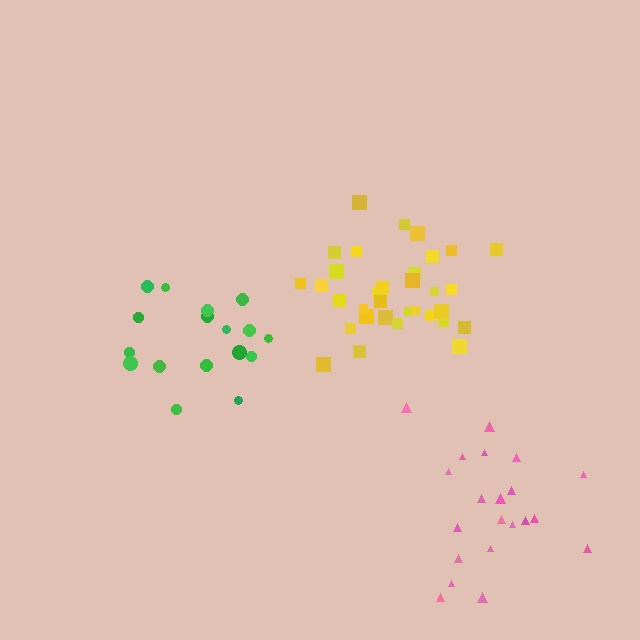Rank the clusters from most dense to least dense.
yellow, green, pink.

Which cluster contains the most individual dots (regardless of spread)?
Yellow (34).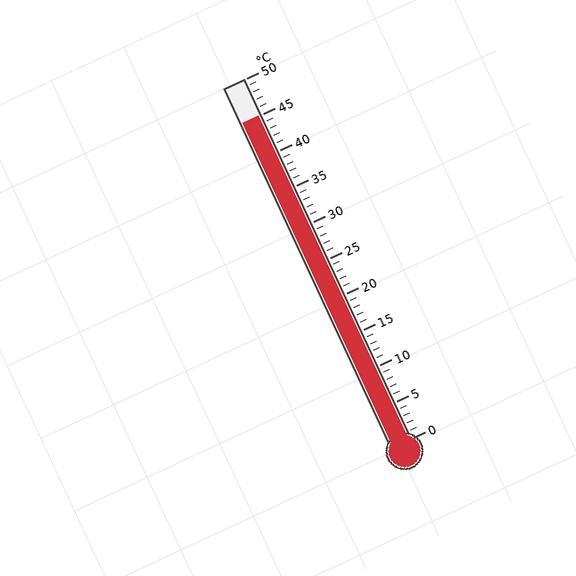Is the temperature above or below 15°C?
The temperature is above 15°C.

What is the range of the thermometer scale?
The thermometer scale ranges from 0°C to 50°C.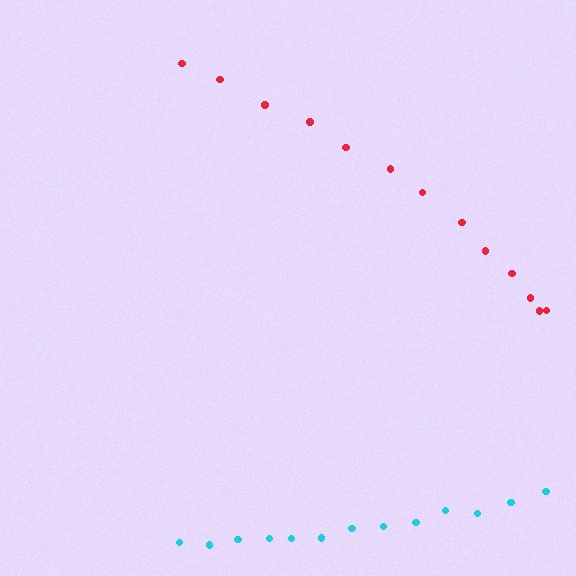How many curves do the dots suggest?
There are 2 distinct paths.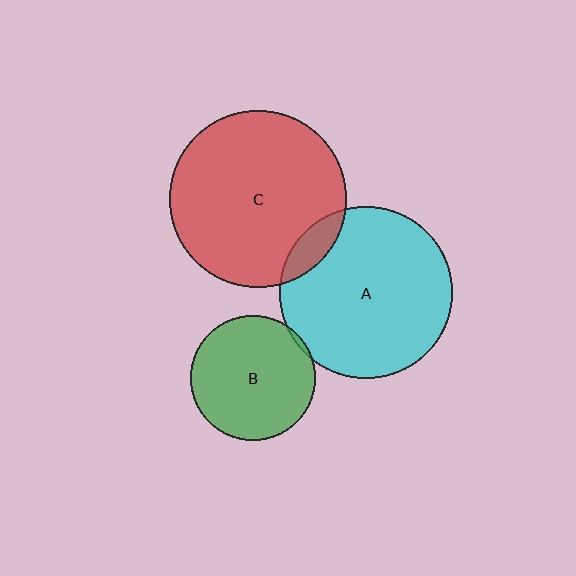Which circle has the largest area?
Circle C (red).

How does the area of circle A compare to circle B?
Approximately 1.9 times.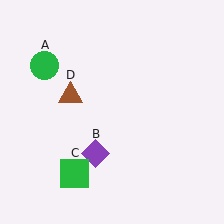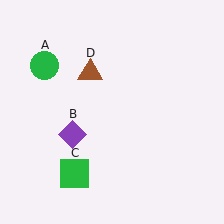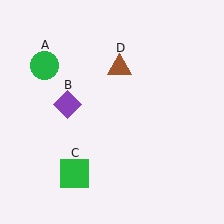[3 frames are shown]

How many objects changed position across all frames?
2 objects changed position: purple diamond (object B), brown triangle (object D).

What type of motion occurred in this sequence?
The purple diamond (object B), brown triangle (object D) rotated clockwise around the center of the scene.